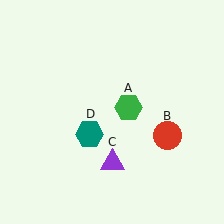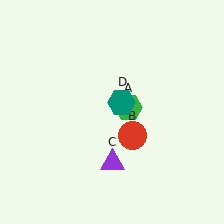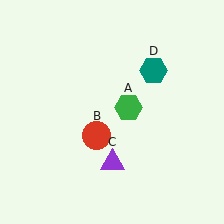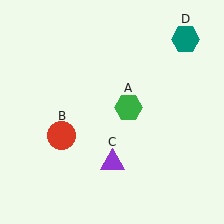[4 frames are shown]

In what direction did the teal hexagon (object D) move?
The teal hexagon (object D) moved up and to the right.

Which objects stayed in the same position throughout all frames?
Green hexagon (object A) and purple triangle (object C) remained stationary.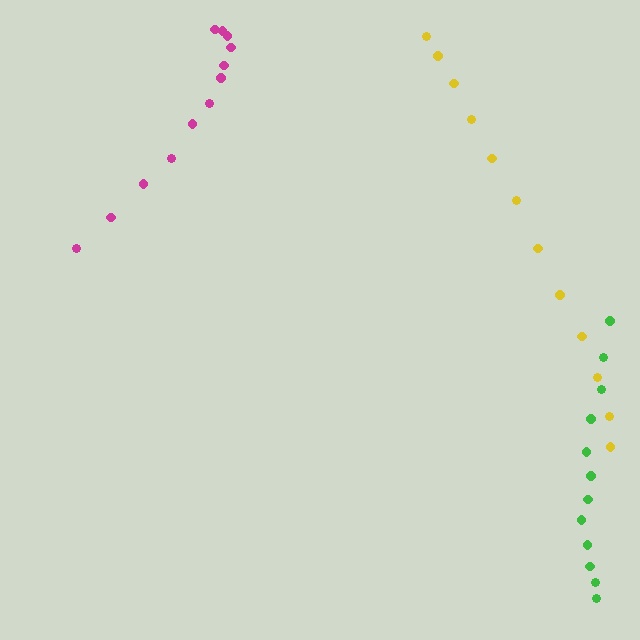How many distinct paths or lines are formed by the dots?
There are 3 distinct paths.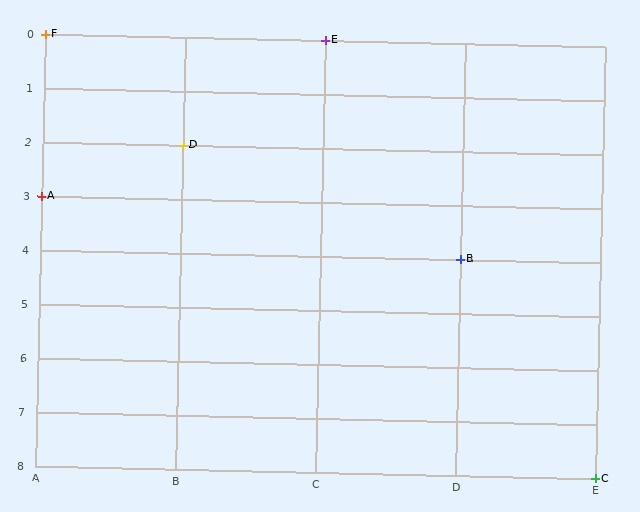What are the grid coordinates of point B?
Point B is at grid coordinates (D, 4).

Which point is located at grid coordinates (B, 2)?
Point D is at (B, 2).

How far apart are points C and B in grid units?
Points C and B are 1 column and 4 rows apart (about 4.1 grid units diagonally).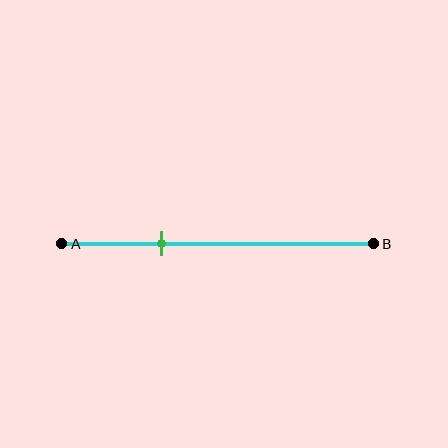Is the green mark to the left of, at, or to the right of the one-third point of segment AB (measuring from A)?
The green mark is approximately at the one-third point of segment AB.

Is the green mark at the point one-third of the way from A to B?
Yes, the mark is approximately at the one-third point.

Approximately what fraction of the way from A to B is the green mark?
The green mark is approximately 30% of the way from A to B.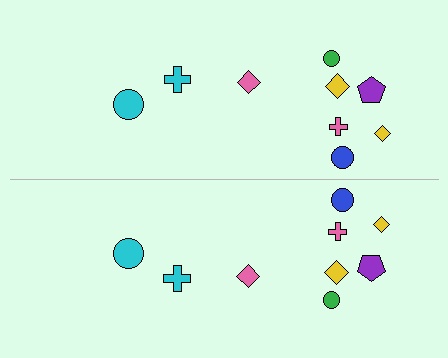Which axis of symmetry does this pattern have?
The pattern has a horizontal axis of symmetry running through the center of the image.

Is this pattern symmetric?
Yes, this pattern has bilateral (reflection) symmetry.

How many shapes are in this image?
There are 18 shapes in this image.